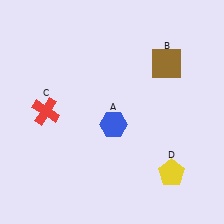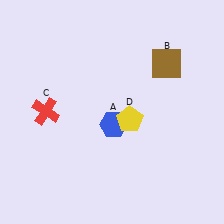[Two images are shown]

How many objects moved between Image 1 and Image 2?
1 object moved between the two images.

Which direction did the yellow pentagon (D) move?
The yellow pentagon (D) moved up.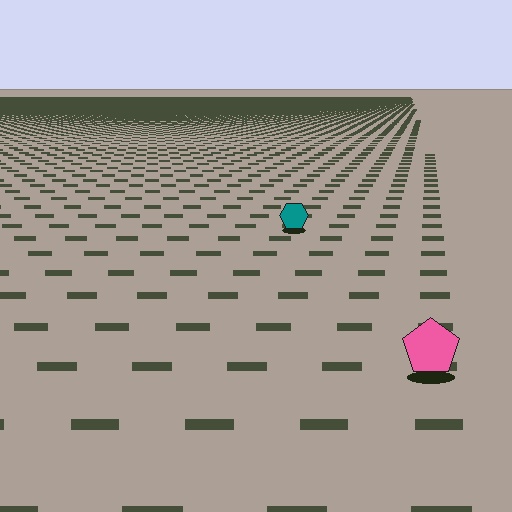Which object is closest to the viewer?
The pink pentagon is closest. The texture marks near it are larger and more spread out.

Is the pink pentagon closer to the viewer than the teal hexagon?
Yes. The pink pentagon is closer — you can tell from the texture gradient: the ground texture is coarser near it.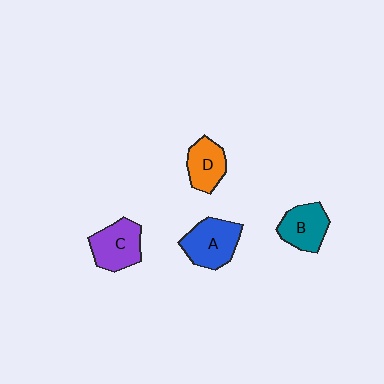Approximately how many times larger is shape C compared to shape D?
Approximately 1.3 times.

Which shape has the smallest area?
Shape D (orange).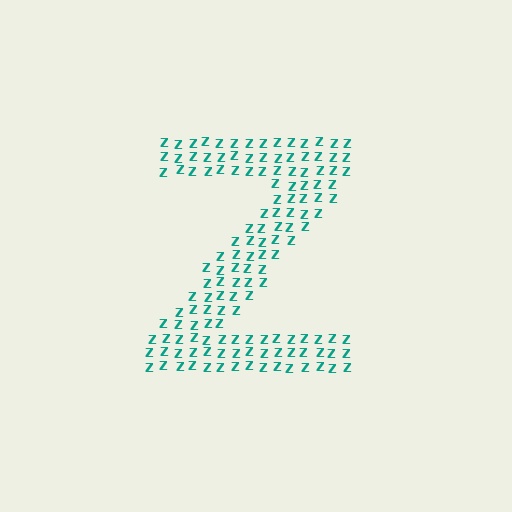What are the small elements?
The small elements are letter Z's.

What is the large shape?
The large shape is the letter Z.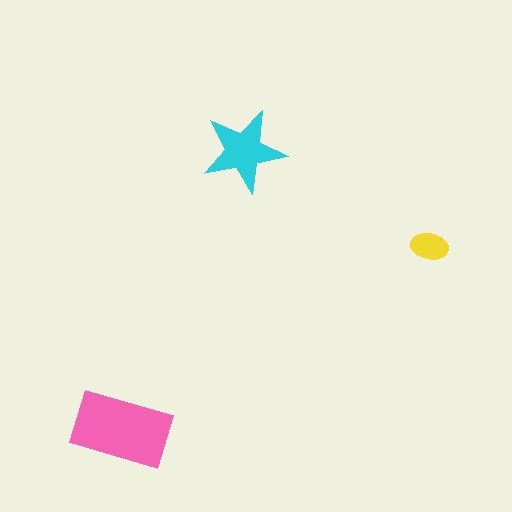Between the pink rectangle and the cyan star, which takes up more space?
The pink rectangle.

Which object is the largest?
The pink rectangle.